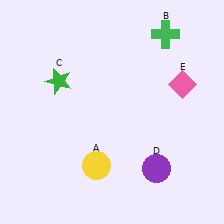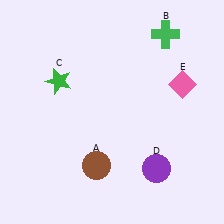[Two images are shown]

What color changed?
The circle (A) changed from yellow in Image 1 to brown in Image 2.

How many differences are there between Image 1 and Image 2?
There is 1 difference between the two images.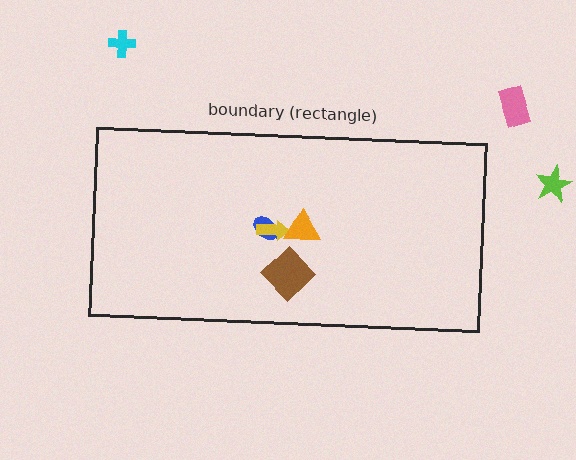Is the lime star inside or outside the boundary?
Outside.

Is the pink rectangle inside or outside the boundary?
Outside.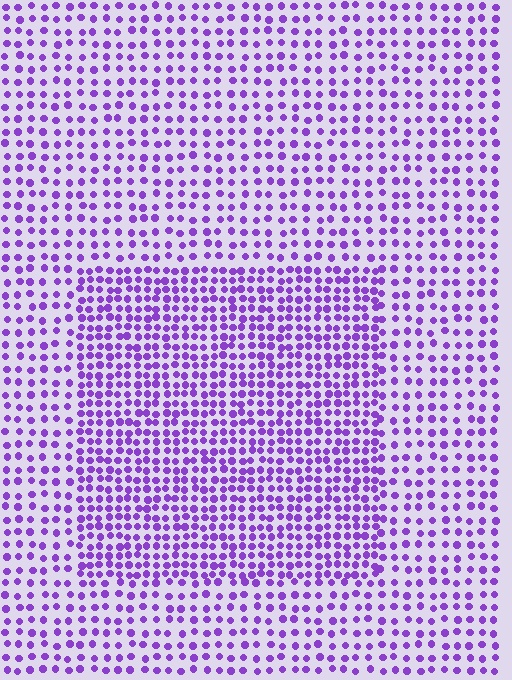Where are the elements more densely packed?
The elements are more densely packed inside the rectangle boundary.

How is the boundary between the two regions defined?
The boundary is defined by a change in element density (approximately 1.7x ratio). All elements are the same color, size, and shape.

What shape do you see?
I see a rectangle.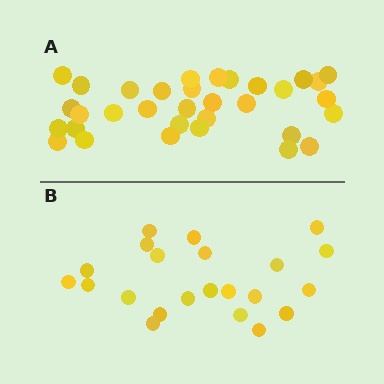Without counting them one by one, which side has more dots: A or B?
Region A (the top region) has more dots.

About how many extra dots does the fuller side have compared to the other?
Region A has roughly 12 or so more dots than region B.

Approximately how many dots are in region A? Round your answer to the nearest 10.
About 30 dots. (The exact count is 33, which rounds to 30.)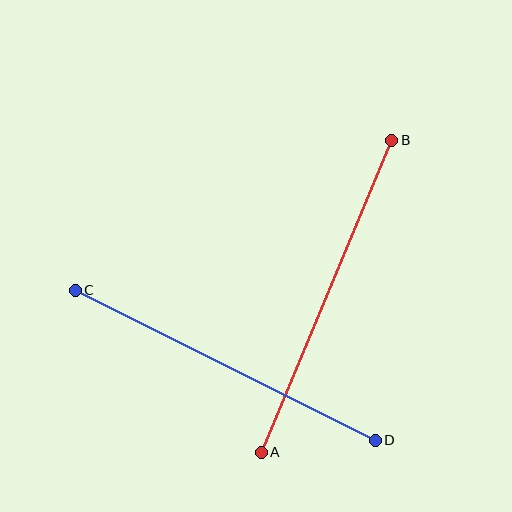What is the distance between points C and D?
The distance is approximately 335 pixels.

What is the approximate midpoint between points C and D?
The midpoint is at approximately (225, 365) pixels.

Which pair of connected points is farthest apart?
Points A and B are farthest apart.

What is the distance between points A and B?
The distance is approximately 338 pixels.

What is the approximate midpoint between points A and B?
The midpoint is at approximately (326, 296) pixels.